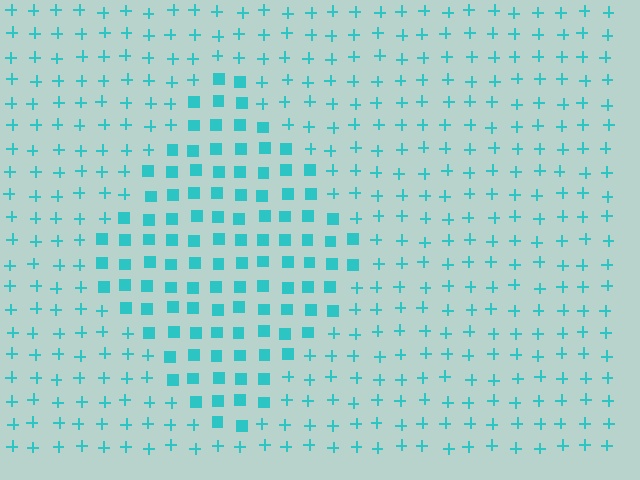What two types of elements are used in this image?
The image uses squares inside the diamond region and plus signs outside it.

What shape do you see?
I see a diamond.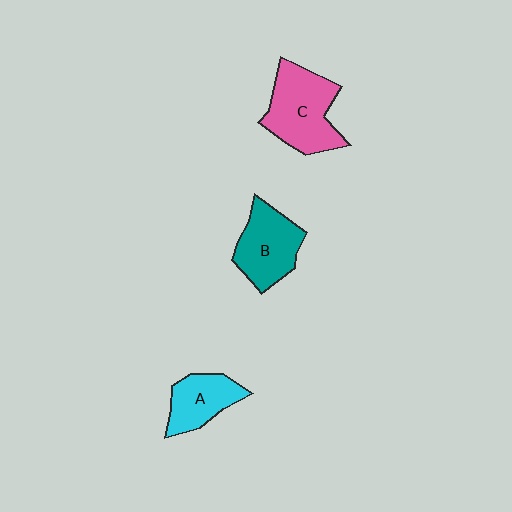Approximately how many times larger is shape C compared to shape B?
Approximately 1.2 times.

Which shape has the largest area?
Shape C (pink).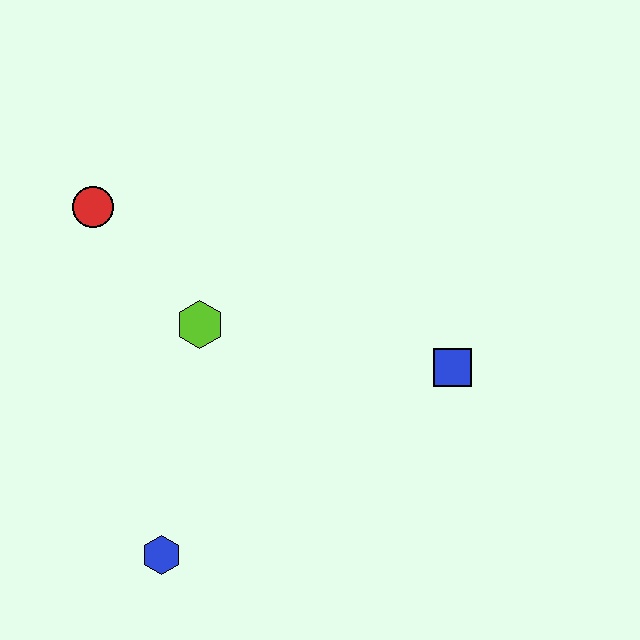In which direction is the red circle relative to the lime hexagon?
The red circle is above the lime hexagon.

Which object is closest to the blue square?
The lime hexagon is closest to the blue square.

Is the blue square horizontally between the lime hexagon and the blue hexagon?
No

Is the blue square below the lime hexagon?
Yes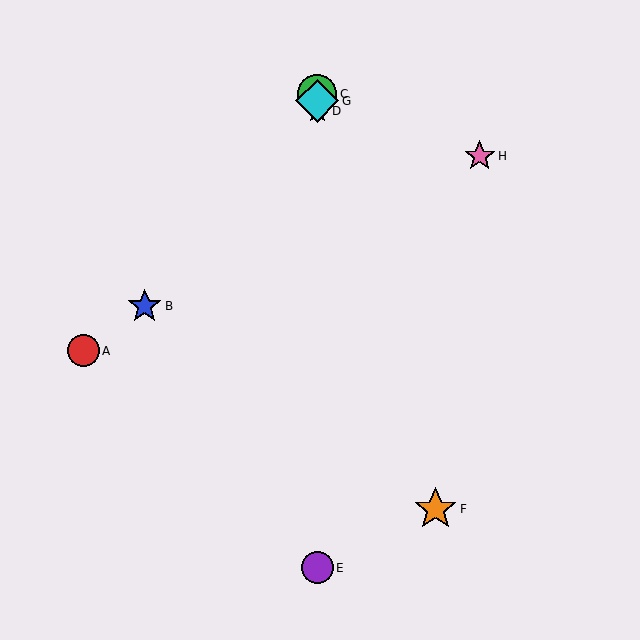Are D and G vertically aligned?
Yes, both are at x≈317.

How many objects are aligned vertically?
4 objects (C, D, E, G) are aligned vertically.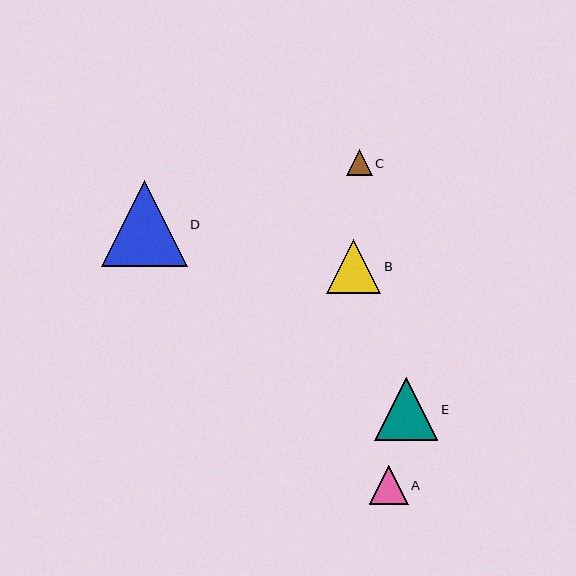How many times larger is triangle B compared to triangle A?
Triangle B is approximately 1.4 times the size of triangle A.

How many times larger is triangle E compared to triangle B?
Triangle E is approximately 1.2 times the size of triangle B.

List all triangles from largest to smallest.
From largest to smallest: D, E, B, A, C.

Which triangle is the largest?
Triangle D is the largest with a size of approximately 86 pixels.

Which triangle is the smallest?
Triangle C is the smallest with a size of approximately 26 pixels.